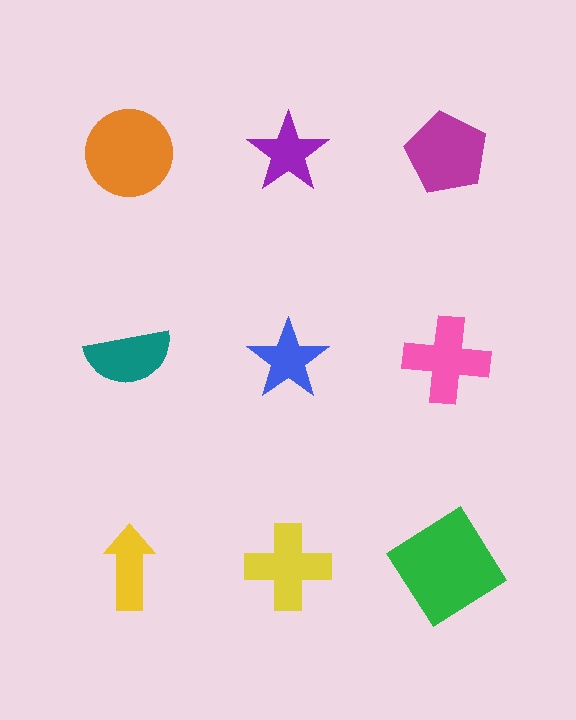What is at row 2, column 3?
A pink cross.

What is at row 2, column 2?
A blue star.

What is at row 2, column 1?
A teal semicircle.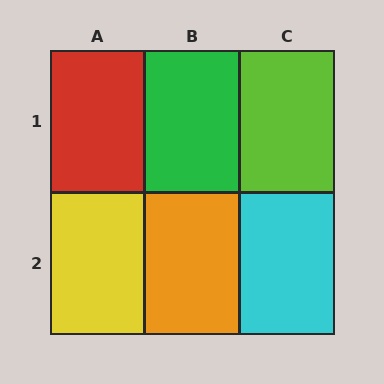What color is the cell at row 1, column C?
Lime.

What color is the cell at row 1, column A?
Red.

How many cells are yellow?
1 cell is yellow.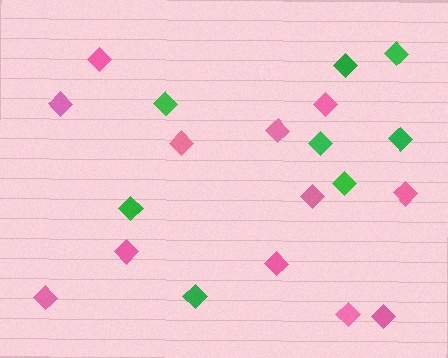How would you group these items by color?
There are 2 groups: one group of pink diamonds (12) and one group of green diamonds (8).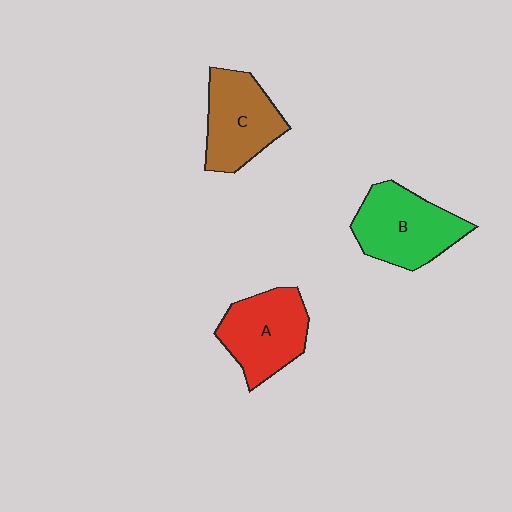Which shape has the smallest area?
Shape C (brown).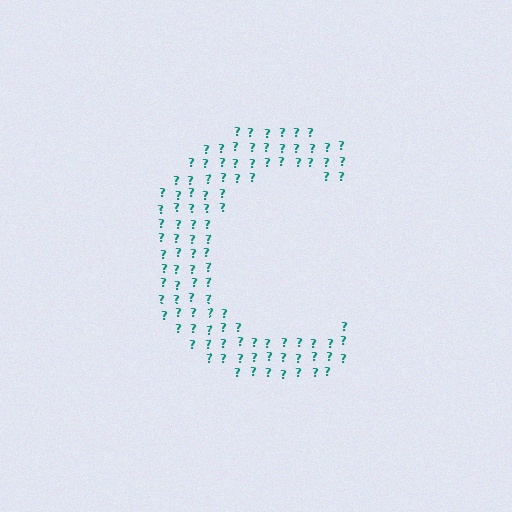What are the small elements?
The small elements are question marks.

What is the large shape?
The large shape is the letter C.